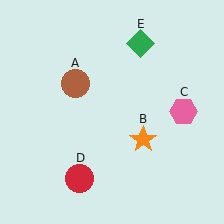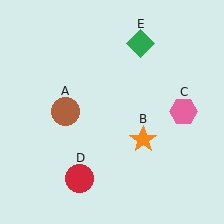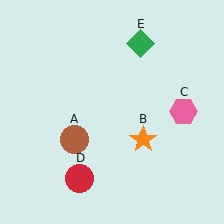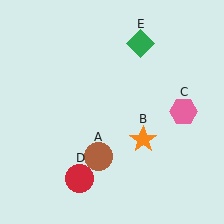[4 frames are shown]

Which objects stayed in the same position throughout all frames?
Orange star (object B) and pink hexagon (object C) and red circle (object D) and green diamond (object E) remained stationary.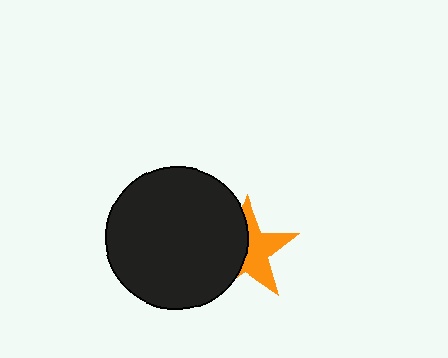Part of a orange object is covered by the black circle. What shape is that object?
It is a star.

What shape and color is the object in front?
The object in front is a black circle.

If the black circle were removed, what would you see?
You would see the complete orange star.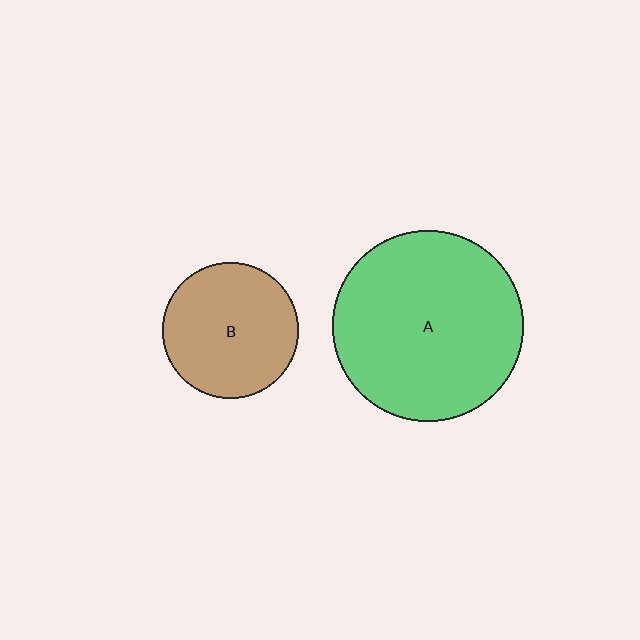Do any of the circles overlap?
No, none of the circles overlap.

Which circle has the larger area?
Circle A (green).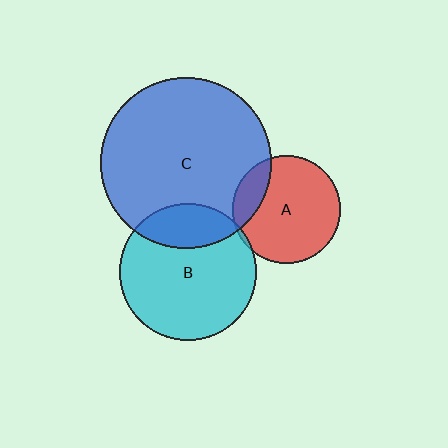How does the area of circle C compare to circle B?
Approximately 1.6 times.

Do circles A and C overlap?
Yes.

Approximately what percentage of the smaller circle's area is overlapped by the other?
Approximately 20%.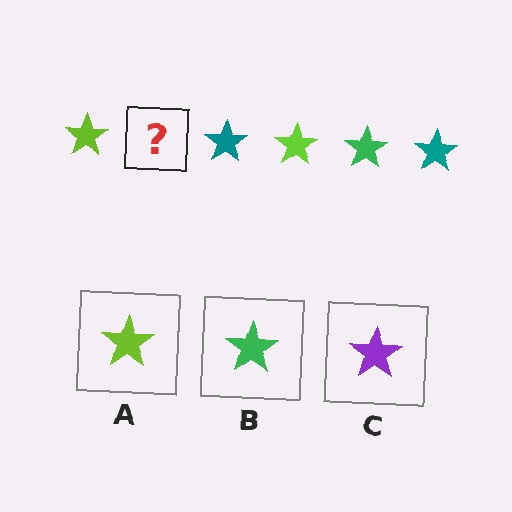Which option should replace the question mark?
Option B.